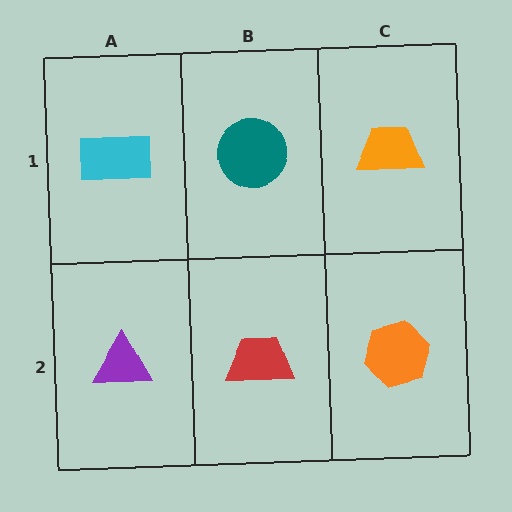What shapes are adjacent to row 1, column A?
A purple triangle (row 2, column A), a teal circle (row 1, column B).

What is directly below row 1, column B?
A red trapezoid.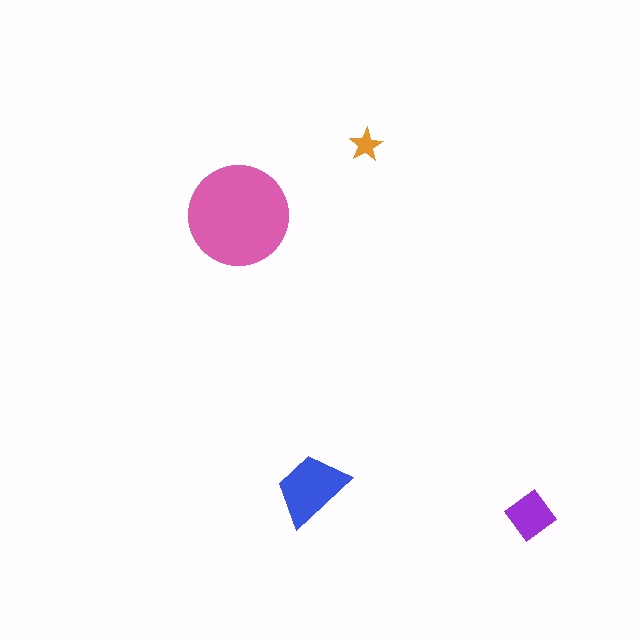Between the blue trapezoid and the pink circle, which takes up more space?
The pink circle.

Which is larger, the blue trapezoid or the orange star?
The blue trapezoid.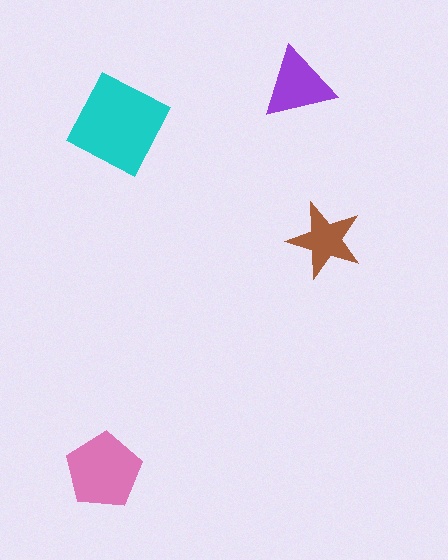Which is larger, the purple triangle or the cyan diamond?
The cyan diamond.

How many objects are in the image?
There are 4 objects in the image.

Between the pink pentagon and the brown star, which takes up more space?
The pink pentagon.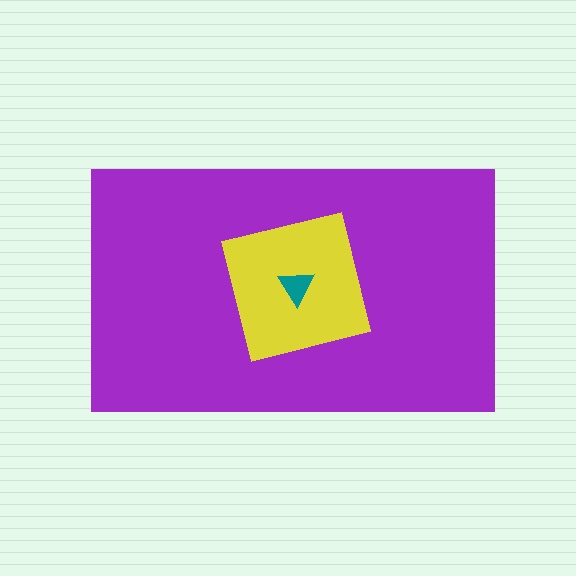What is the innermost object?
The teal triangle.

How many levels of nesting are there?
3.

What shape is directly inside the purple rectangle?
The yellow square.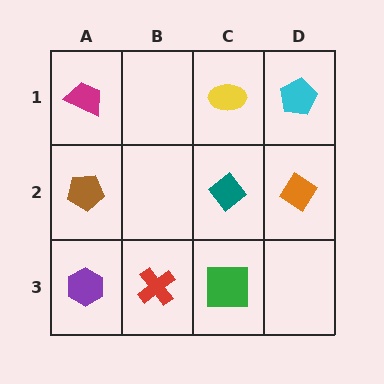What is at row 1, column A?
A magenta trapezoid.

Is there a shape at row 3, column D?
No, that cell is empty.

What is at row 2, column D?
An orange diamond.